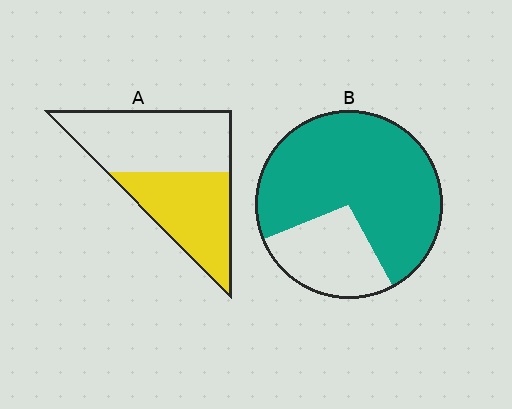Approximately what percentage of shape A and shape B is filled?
A is approximately 45% and B is approximately 75%.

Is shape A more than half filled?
No.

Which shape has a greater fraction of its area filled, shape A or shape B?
Shape B.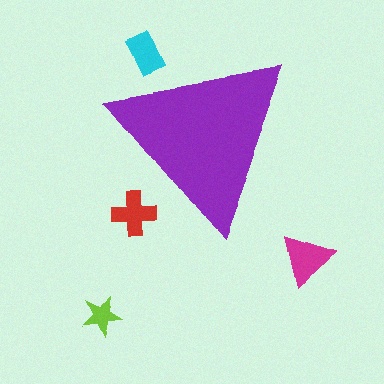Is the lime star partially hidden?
No, the lime star is fully visible.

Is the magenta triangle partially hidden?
No, the magenta triangle is fully visible.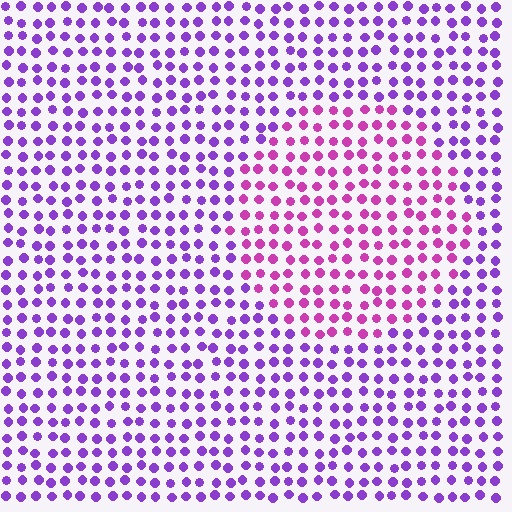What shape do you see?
I see a circle.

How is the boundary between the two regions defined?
The boundary is defined purely by a slight shift in hue (about 39 degrees). Spacing, size, and orientation are identical on both sides.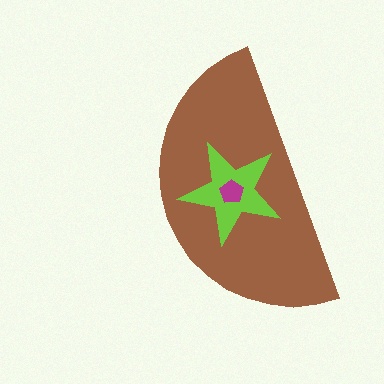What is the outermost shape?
The brown semicircle.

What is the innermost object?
The magenta pentagon.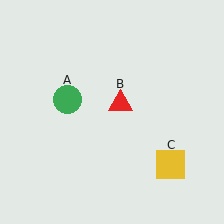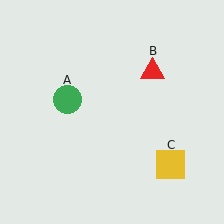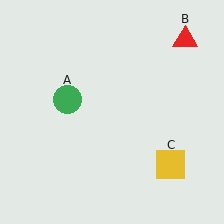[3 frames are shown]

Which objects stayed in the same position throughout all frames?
Green circle (object A) and yellow square (object C) remained stationary.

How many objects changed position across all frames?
1 object changed position: red triangle (object B).